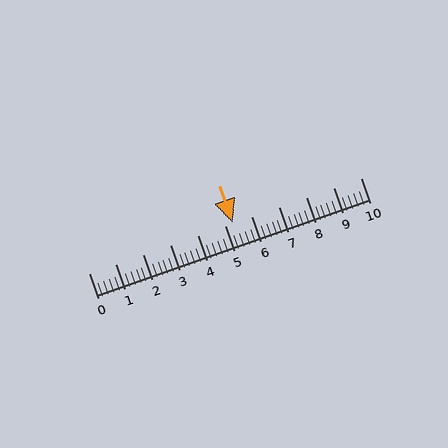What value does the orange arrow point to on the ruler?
The orange arrow points to approximately 5.3.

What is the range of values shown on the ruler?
The ruler shows values from 0 to 10.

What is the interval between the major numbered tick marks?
The major tick marks are spaced 1 units apart.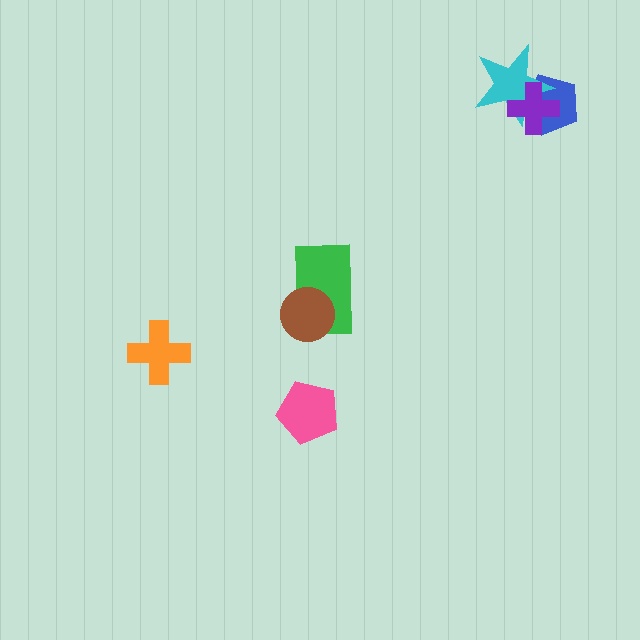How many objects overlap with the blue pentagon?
2 objects overlap with the blue pentagon.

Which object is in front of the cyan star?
The purple cross is in front of the cyan star.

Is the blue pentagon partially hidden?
Yes, it is partially covered by another shape.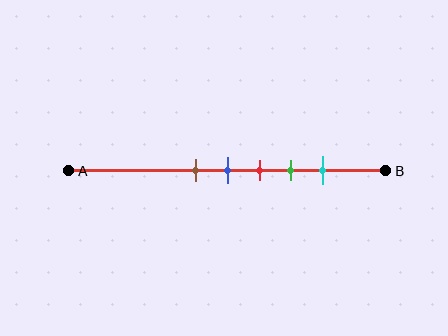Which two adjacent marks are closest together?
The brown and blue marks are the closest adjacent pair.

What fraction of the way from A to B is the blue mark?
The blue mark is approximately 50% (0.5) of the way from A to B.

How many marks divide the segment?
There are 5 marks dividing the segment.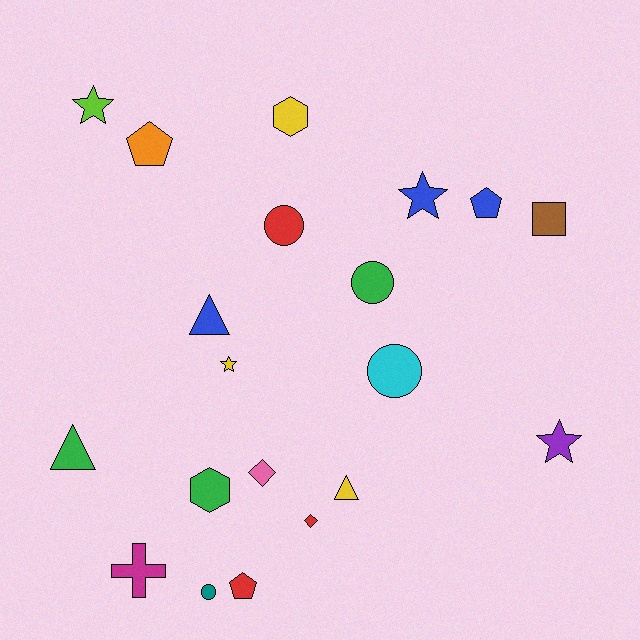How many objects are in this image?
There are 20 objects.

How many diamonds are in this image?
There are 2 diamonds.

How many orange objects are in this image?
There is 1 orange object.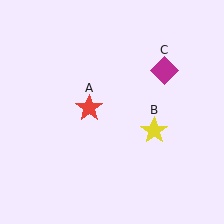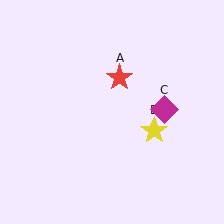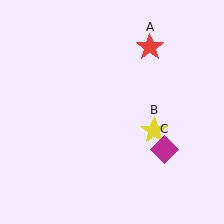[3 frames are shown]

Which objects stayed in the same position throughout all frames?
Yellow star (object B) remained stationary.